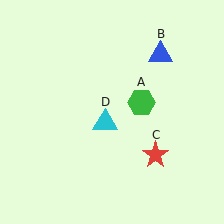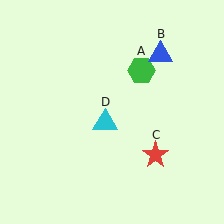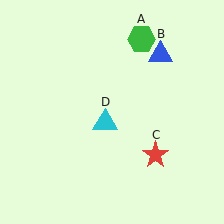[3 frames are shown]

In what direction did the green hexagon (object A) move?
The green hexagon (object A) moved up.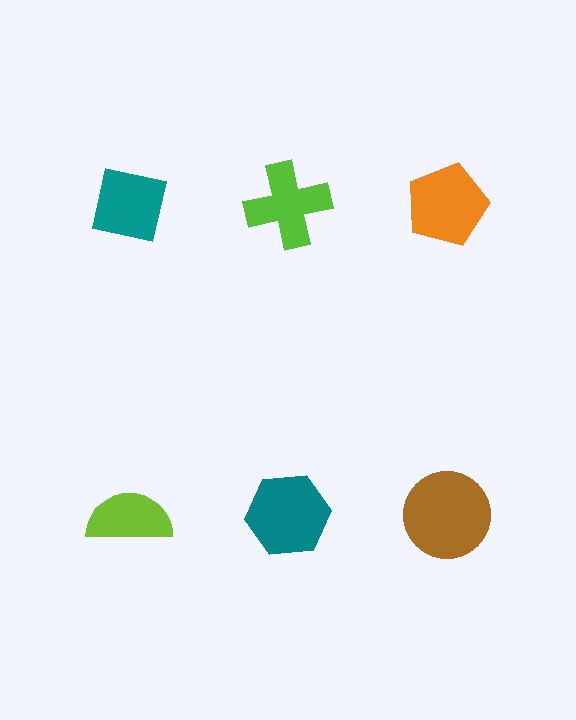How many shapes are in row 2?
3 shapes.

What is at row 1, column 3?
An orange pentagon.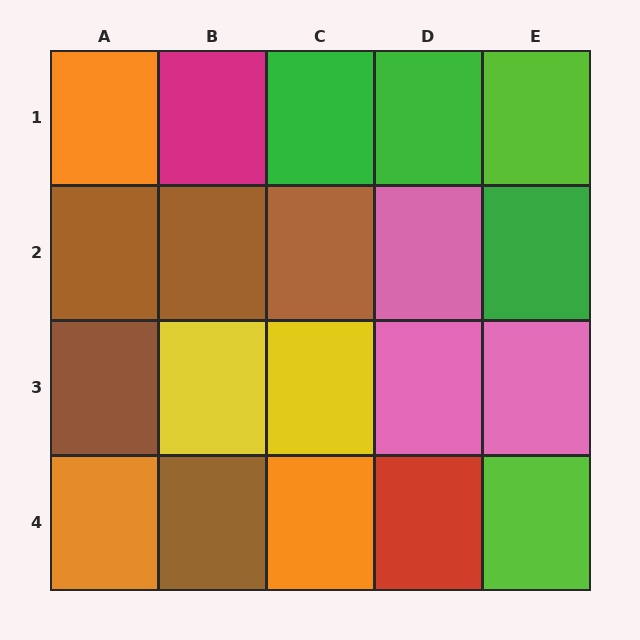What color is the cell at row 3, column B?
Yellow.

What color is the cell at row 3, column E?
Pink.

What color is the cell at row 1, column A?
Orange.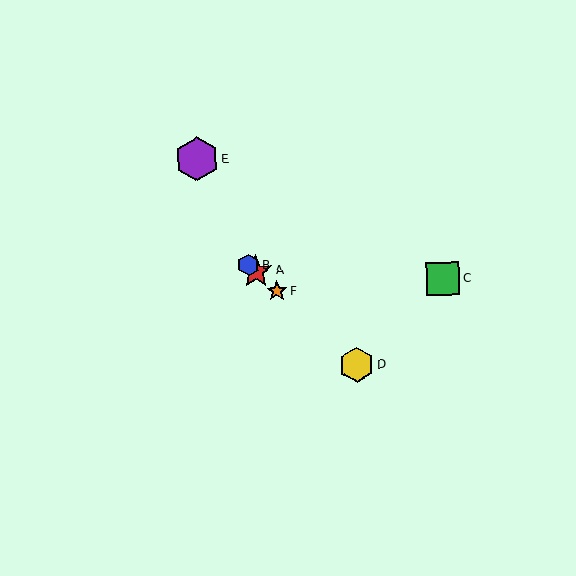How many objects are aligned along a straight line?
4 objects (A, B, D, F) are aligned along a straight line.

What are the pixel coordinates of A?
Object A is at (256, 271).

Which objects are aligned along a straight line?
Objects A, B, D, F are aligned along a straight line.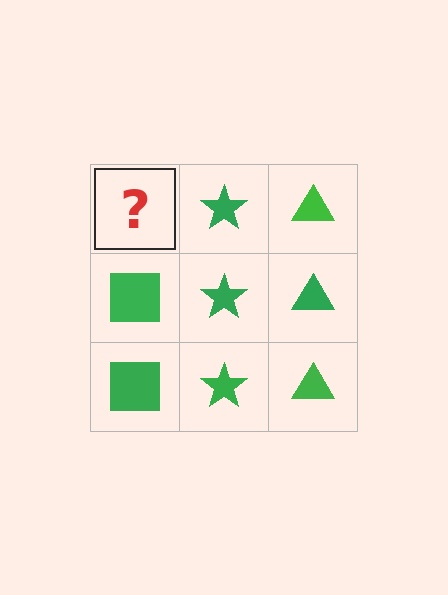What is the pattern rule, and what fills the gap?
The rule is that each column has a consistent shape. The gap should be filled with a green square.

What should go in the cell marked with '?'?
The missing cell should contain a green square.